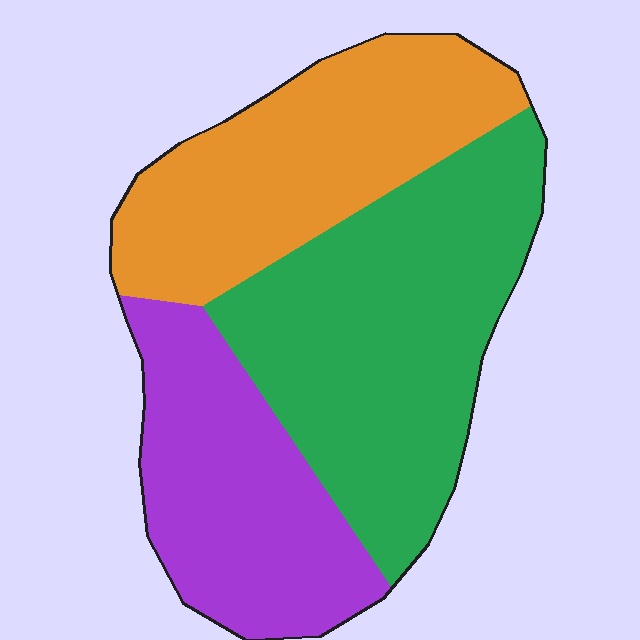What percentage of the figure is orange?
Orange takes up between a quarter and a half of the figure.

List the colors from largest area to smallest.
From largest to smallest: green, orange, purple.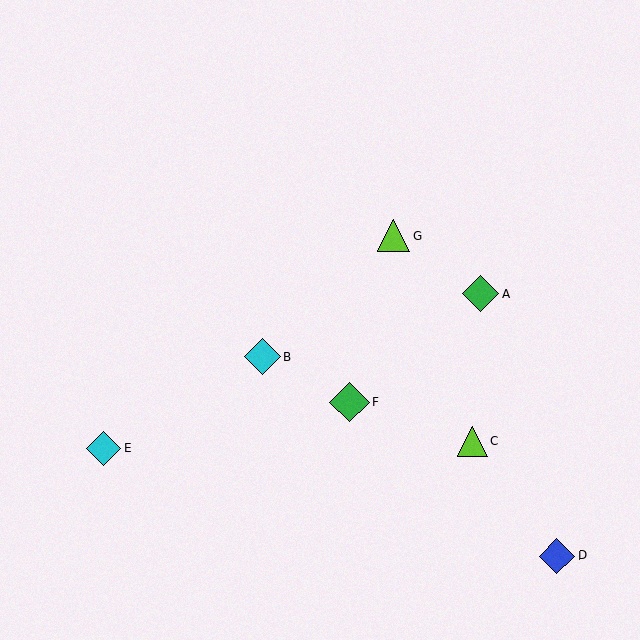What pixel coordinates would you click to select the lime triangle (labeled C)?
Click at (473, 441) to select the lime triangle C.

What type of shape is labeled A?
Shape A is a green diamond.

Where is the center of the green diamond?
The center of the green diamond is at (481, 293).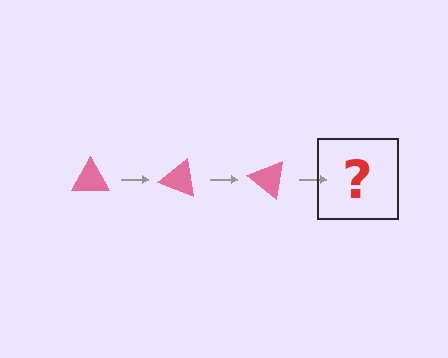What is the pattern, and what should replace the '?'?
The pattern is that the triangle rotates 20 degrees each step. The '?' should be a pink triangle rotated 60 degrees.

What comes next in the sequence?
The next element should be a pink triangle rotated 60 degrees.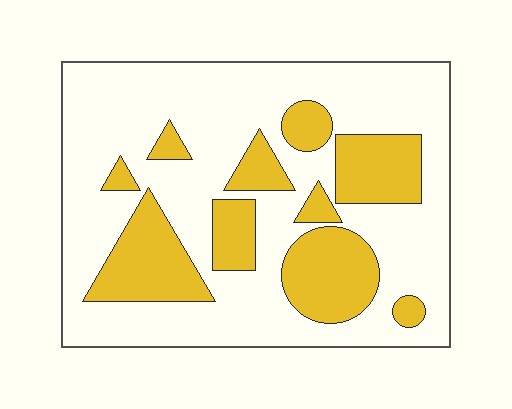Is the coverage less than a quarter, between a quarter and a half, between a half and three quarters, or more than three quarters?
Between a quarter and a half.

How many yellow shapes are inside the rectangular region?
10.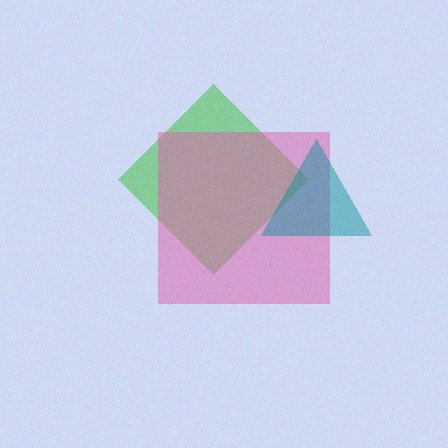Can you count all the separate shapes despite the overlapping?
Yes, there are 3 separate shapes.